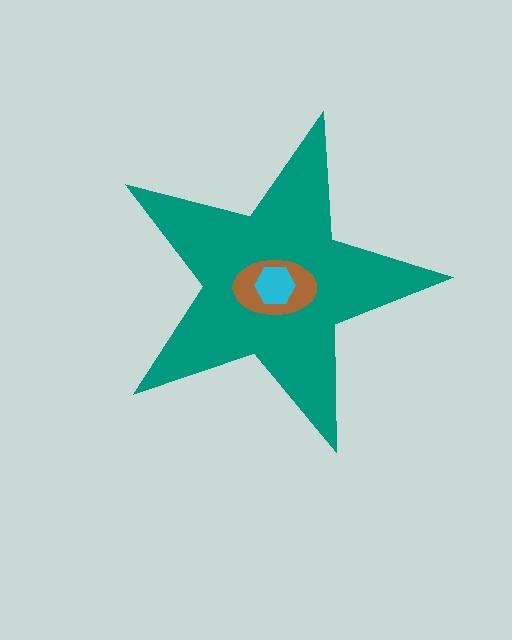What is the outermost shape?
The teal star.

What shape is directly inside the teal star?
The brown ellipse.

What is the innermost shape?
The cyan hexagon.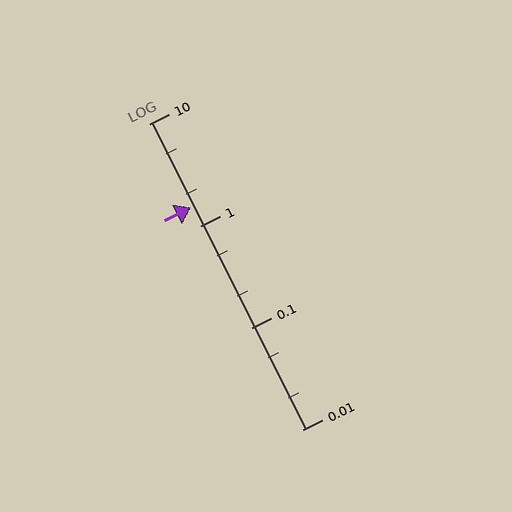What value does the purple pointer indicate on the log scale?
The pointer indicates approximately 1.5.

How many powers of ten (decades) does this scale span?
The scale spans 3 decades, from 0.01 to 10.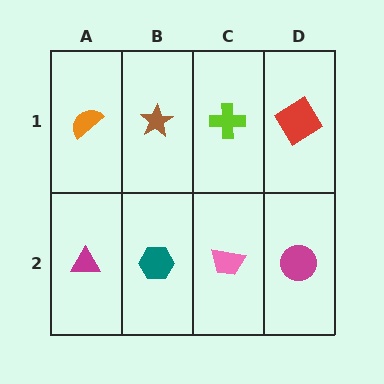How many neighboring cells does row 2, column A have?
2.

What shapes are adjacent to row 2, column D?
A red diamond (row 1, column D), a pink trapezoid (row 2, column C).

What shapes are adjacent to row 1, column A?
A magenta triangle (row 2, column A), a brown star (row 1, column B).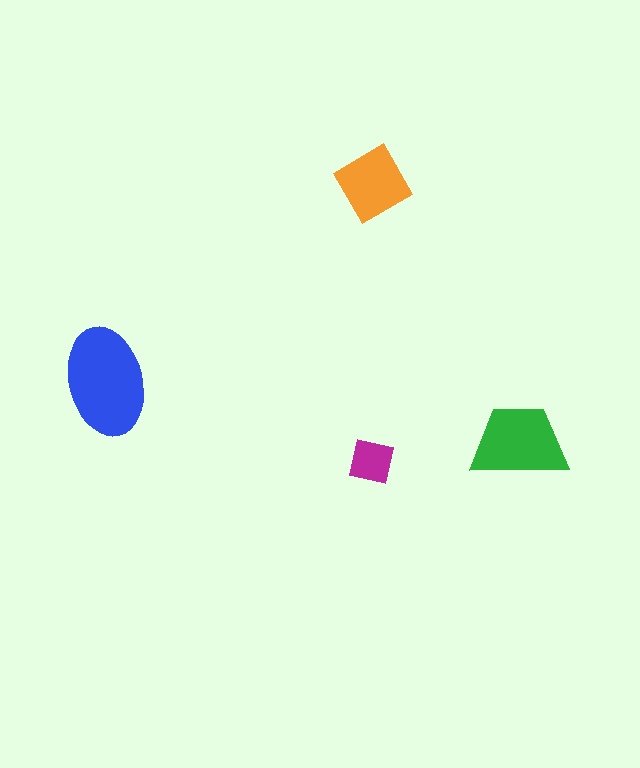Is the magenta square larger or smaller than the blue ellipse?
Smaller.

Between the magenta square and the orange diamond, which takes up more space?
The orange diamond.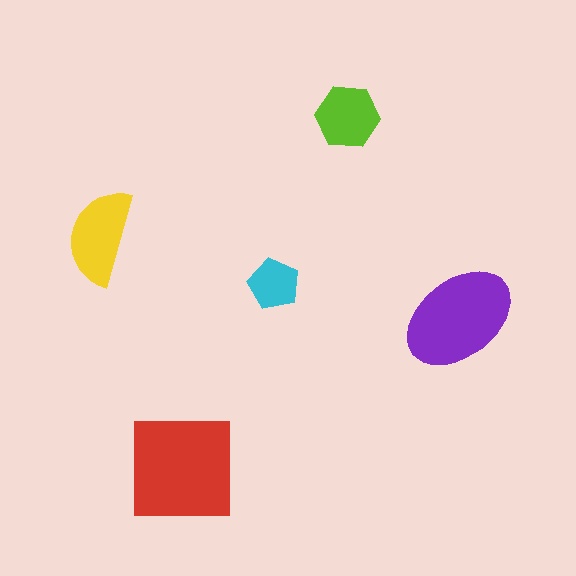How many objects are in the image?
There are 5 objects in the image.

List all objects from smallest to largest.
The cyan pentagon, the lime hexagon, the yellow semicircle, the purple ellipse, the red square.